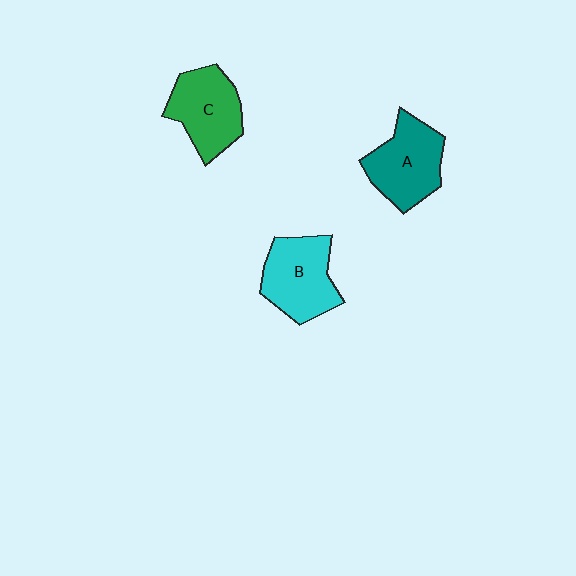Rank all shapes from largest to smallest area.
From largest to smallest: B (cyan), A (teal), C (green).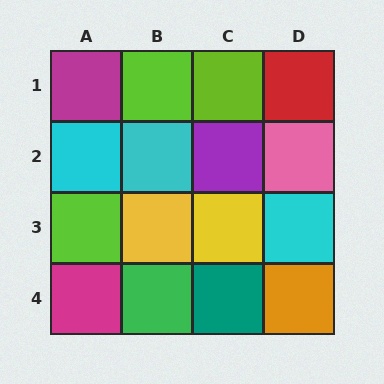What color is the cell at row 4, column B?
Green.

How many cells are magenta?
2 cells are magenta.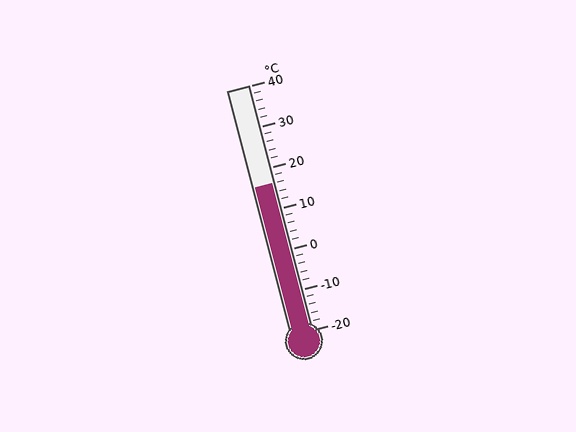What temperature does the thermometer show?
The thermometer shows approximately 16°C.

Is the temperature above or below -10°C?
The temperature is above -10°C.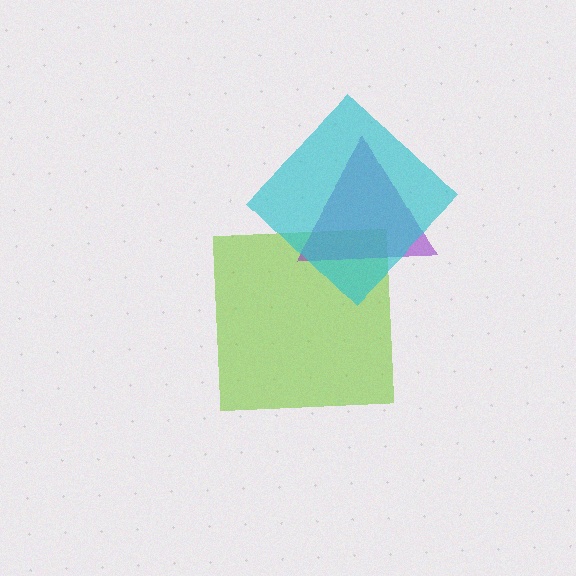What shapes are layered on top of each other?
The layered shapes are: a lime square, a purple triangle, a cyan diamond.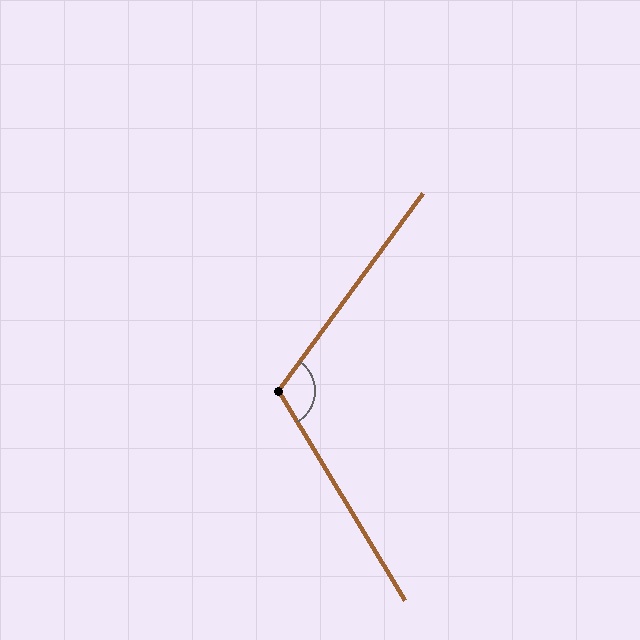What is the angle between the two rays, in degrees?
Approximately 113 degrees.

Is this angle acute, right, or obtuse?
It is obtuse.